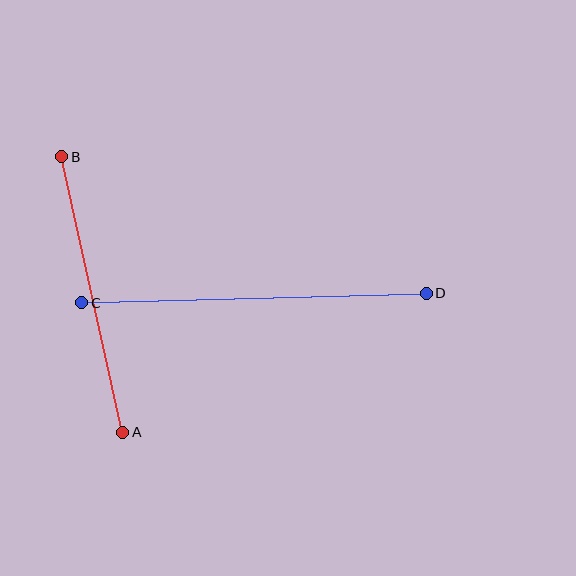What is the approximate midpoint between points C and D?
The midpoint is at approximately (254, 298) pixels.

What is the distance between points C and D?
The distance is approximately 345 pixels.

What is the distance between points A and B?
The distance is approximately 282 pixels.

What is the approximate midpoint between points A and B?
The midpoint is at approximately (92, 294) pixels.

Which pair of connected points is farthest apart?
Points C and D are farthest apart.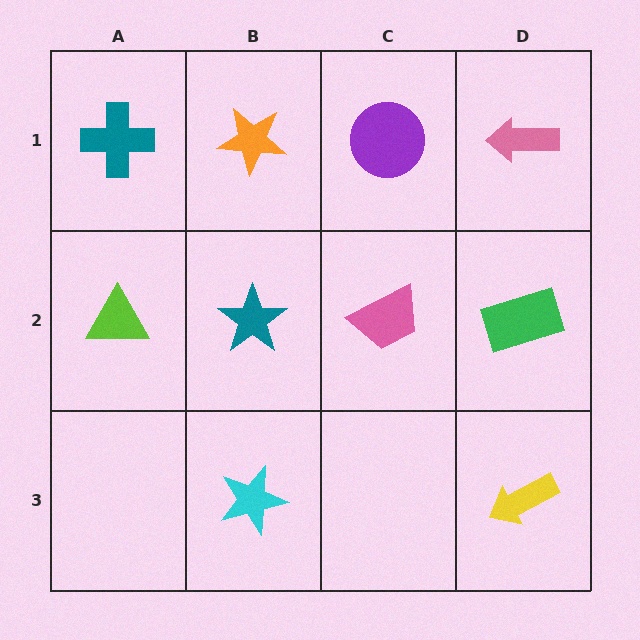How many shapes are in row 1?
4 shapes.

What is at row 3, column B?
A cyan star.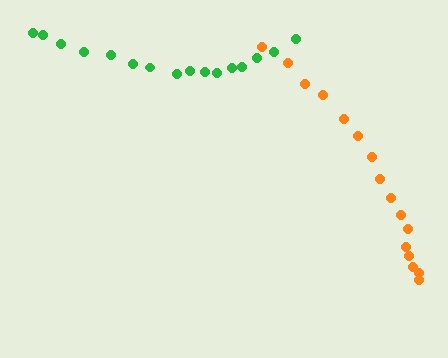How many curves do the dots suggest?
There are 2 distinct paths.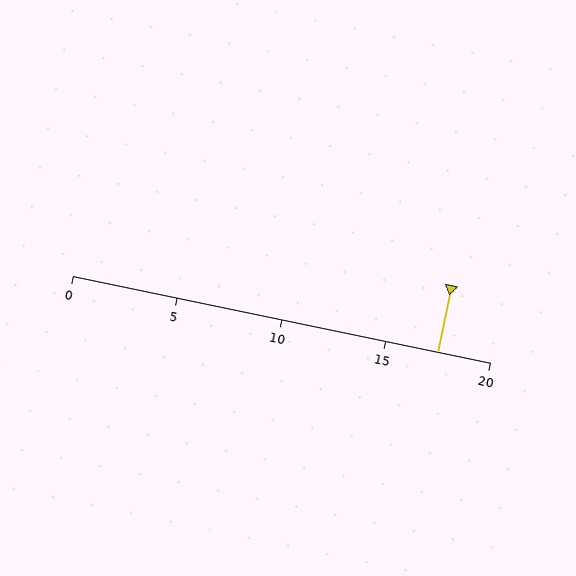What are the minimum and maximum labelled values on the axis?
The axis runs from 0 to 20.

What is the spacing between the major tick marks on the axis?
The major ticks are spaced 5 apart.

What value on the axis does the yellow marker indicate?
The marker indicates approximately 17.5.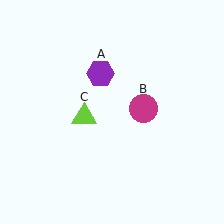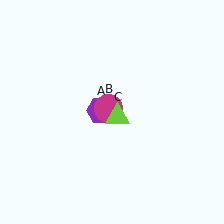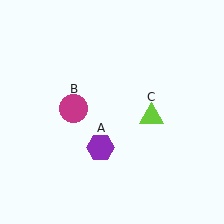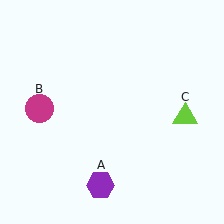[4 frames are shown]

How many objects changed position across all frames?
3 objects changed position: purple hexagon (object A), magenta circle (object B), lime triangle (object C).